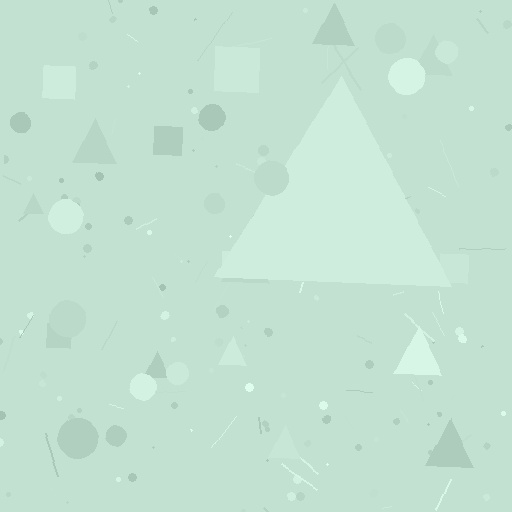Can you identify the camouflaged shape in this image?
The camouflaged shape is a triangle.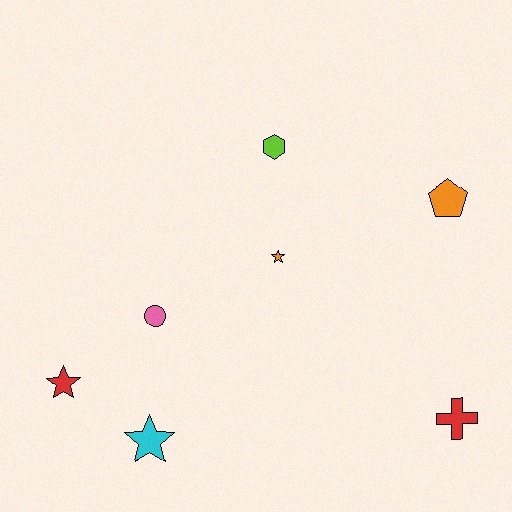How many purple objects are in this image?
There are no purple objects.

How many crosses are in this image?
There is 1 cross.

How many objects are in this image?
There are 7 objects.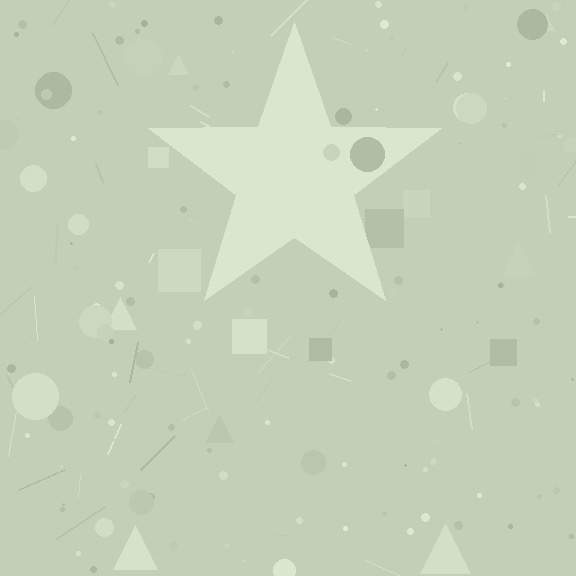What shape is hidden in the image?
A star is hidden in the image.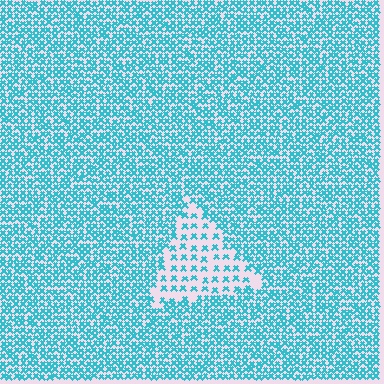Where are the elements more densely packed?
The elements are more densely packed outside the triangle boundary.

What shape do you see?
I see a triangle.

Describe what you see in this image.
The image contains small cyan elements arranged at two different densities. A triangle-shaped region is visible where the elements are less densely packed than the surrounding area.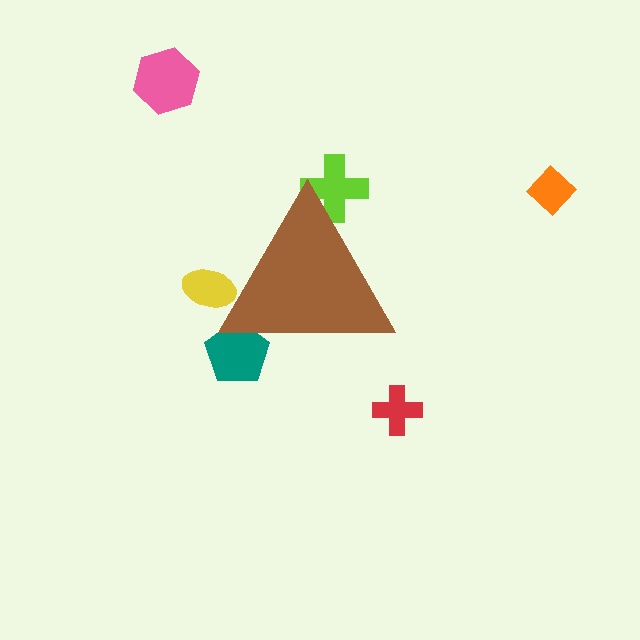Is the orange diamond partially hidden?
No, the orange diamond is fully visible.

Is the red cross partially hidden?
No, the red cross is fully visible.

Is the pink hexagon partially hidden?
No, the pink hexagon is fully visible.